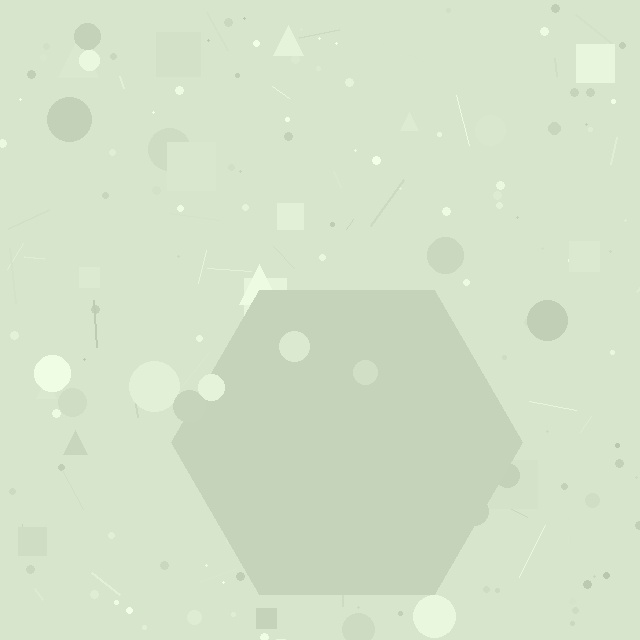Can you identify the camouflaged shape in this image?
The camouflaged shape is a hexagon.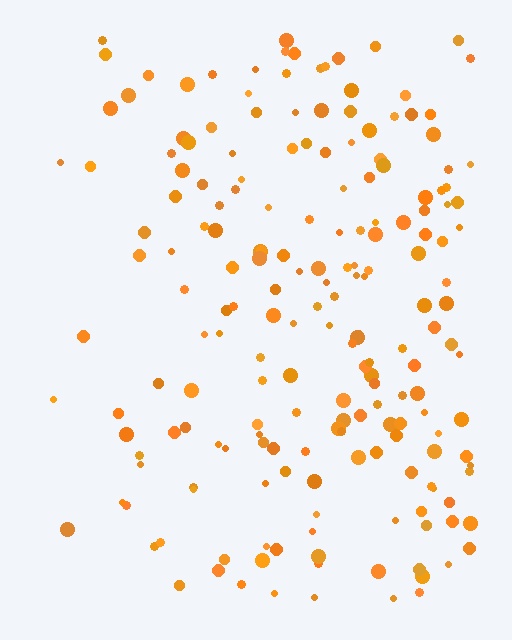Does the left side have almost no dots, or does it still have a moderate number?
Still a moderate number, just noticeably fewer than the right.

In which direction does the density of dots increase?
From left to right, with the right side densest.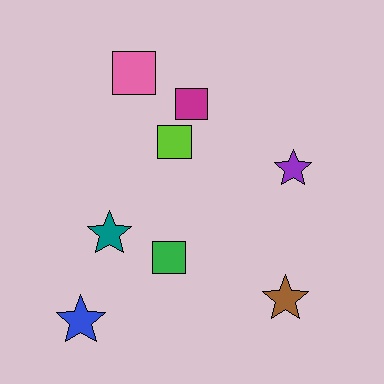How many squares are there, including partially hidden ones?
There are 4 squares.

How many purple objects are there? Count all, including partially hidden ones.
There is 1 purple object.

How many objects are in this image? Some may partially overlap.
There are 8 objects.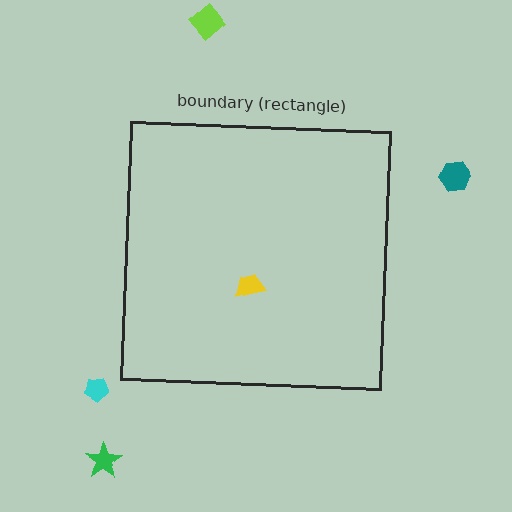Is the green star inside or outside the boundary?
Outside.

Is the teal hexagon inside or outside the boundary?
Outside.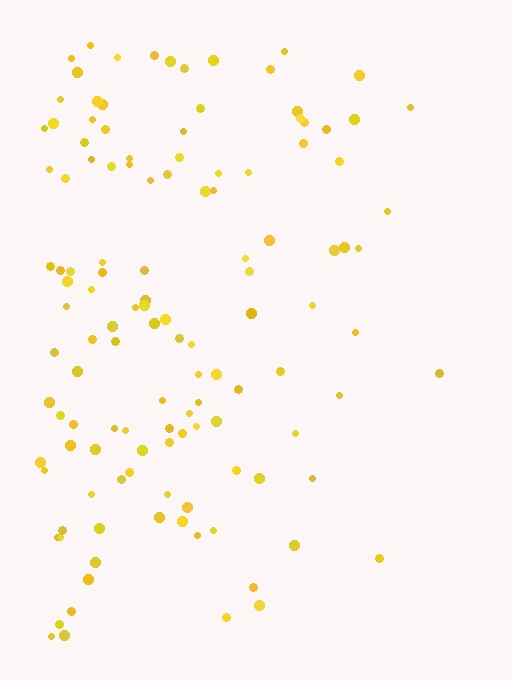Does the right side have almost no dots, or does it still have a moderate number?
Still a moderate number, just noticeably fewer than the left.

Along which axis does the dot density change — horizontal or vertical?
Horizontal.